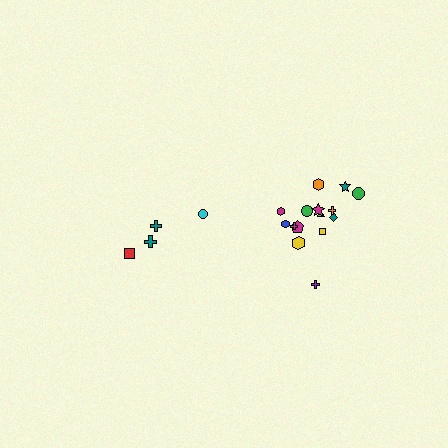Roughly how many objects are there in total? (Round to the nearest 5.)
Roughly 20 objects in total.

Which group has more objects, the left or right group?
The right group.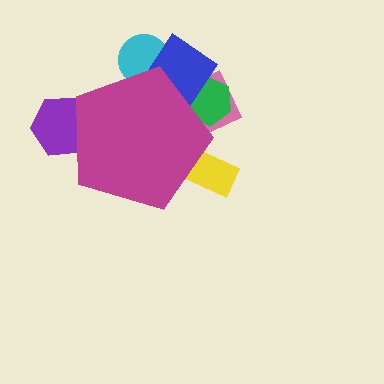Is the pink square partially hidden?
Yes, the pink square is partially hidden behind the magenta pentagon.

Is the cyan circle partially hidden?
Yes, the cyan circle is partially hidden behind the magenta pentagon.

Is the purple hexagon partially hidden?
Yes, the purple hexagon is partially hidden behind the magenta pentagon.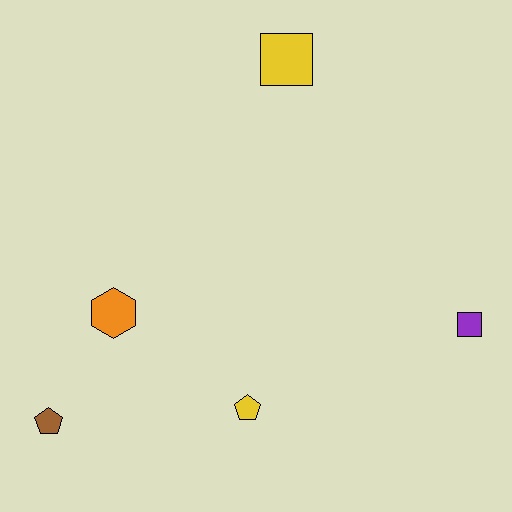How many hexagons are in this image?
There is 1 hexagon.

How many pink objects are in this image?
There are no pink objects.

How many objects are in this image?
There are 5 objects.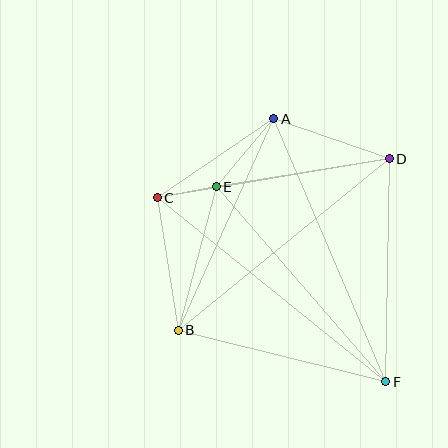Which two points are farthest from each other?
Points C and F are farthest from each other.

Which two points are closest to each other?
Points C and E are closest to each other.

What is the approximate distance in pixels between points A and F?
The distance between A and F is approximately 286 pixels.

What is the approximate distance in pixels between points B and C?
The distance between B and C is approximately 134 pixels.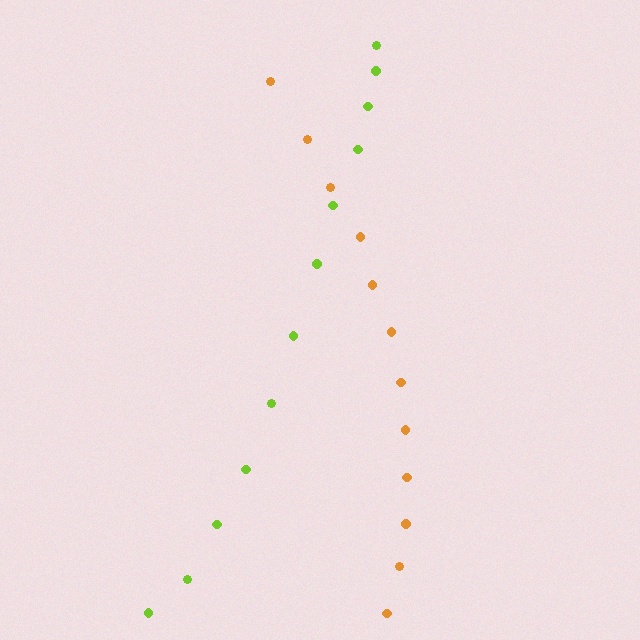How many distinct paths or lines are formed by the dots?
There are 2 distinct paths.